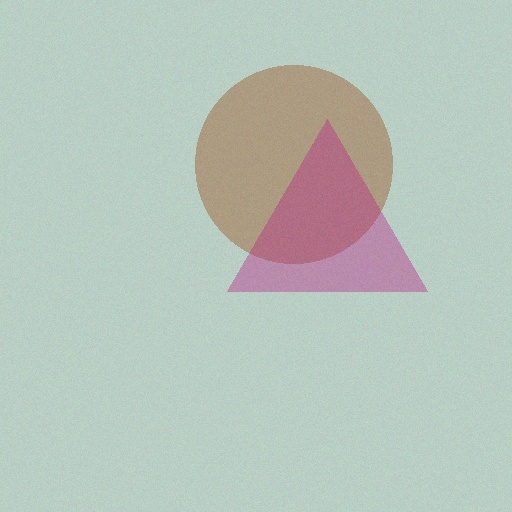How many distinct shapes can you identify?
There are 2 distinct shapes: a brown circle, a magenta triangle.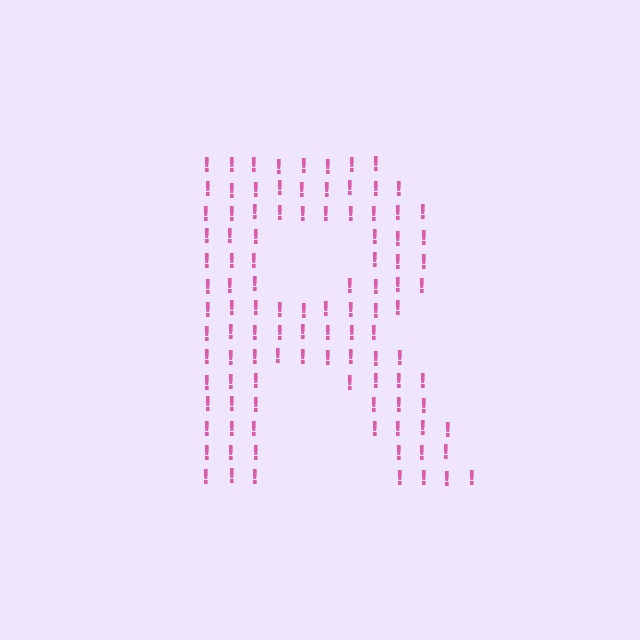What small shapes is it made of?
It is made of small exclamation marks.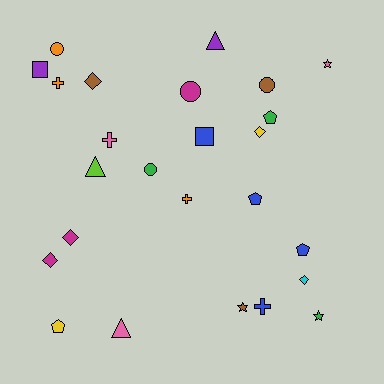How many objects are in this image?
There are 25 objects.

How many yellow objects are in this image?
There are 2 yellow objects.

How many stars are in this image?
There are 3 stars.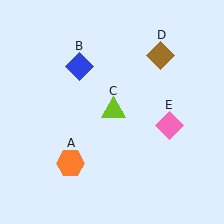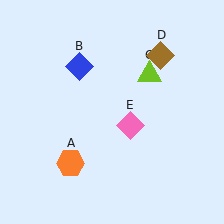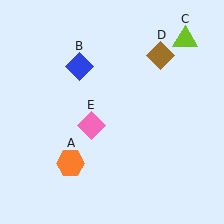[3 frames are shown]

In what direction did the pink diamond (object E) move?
The pink diamond (object E) moved left.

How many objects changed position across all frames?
2 objects changed position: lime triangle (object C), pink diamond (object E).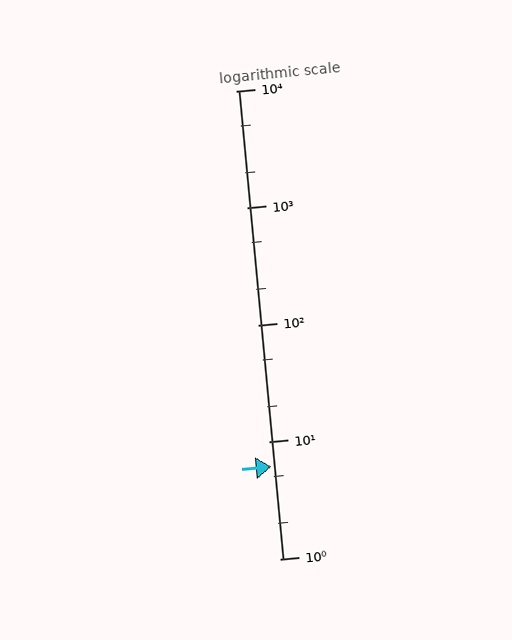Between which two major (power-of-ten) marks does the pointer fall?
The pointer is between 1 and 10.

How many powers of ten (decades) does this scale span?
The scale spans 4 decades, from 1 to 10000.